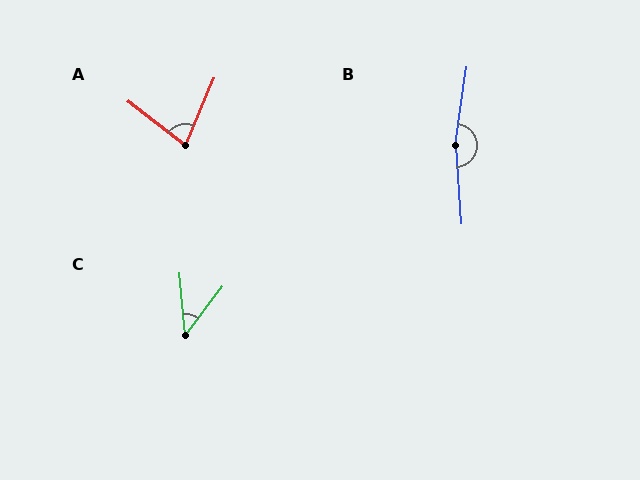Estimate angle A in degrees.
Approximately 76 degrees.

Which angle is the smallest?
C, at approximately 42 degrees.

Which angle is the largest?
B, at approximately 168 degrees.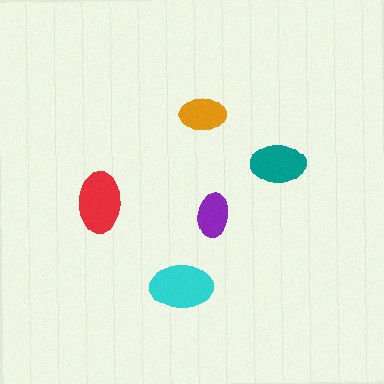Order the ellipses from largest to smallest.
the cyan one, the red one, the teal one, the orange one, the purple one.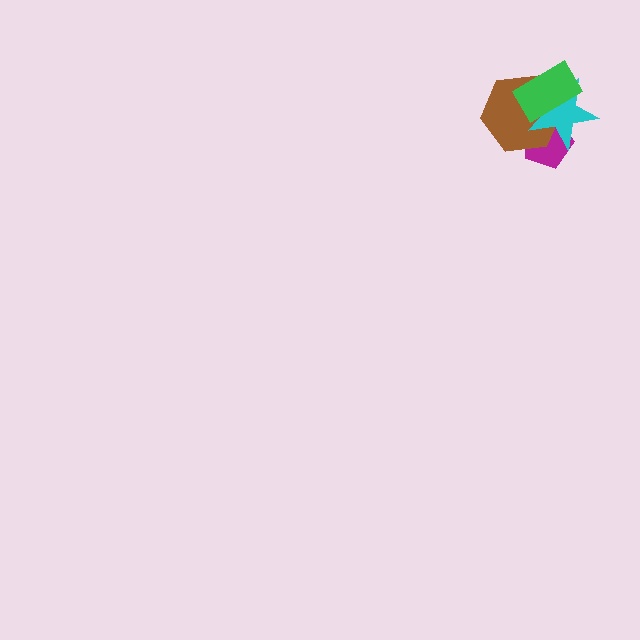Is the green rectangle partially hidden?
No, no other shape covers it.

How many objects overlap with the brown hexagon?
3 objects overlap with the brown hexagon.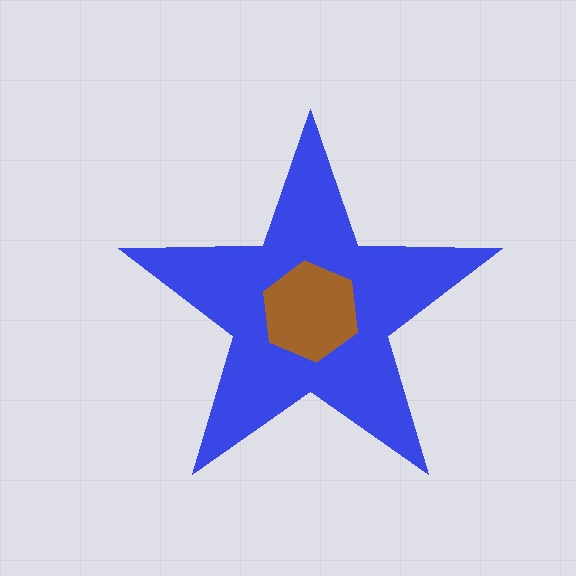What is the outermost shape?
The blue star.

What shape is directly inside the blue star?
The brown hexagon.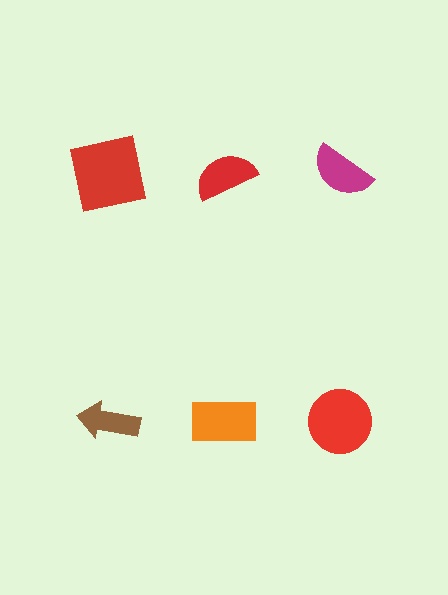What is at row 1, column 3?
A magenta semicircle.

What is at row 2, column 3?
A red circle.